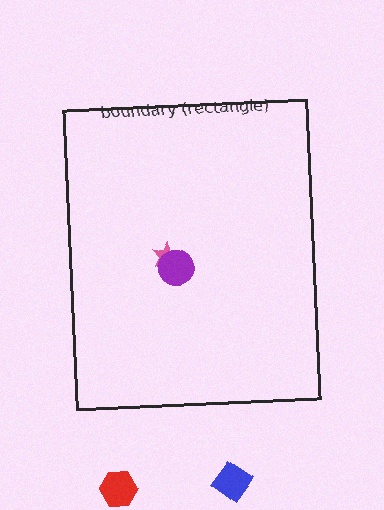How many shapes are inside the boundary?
2 inside, 2 outside.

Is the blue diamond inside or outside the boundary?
Outside.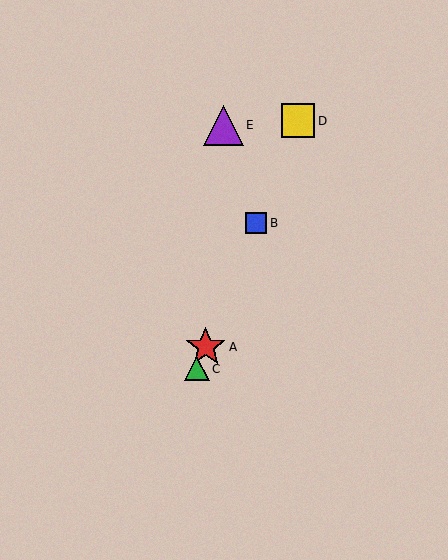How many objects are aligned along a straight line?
4 objects (A, B, C, D) are aligned along a straight line.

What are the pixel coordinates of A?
Object A is at (206, 347).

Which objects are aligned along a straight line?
Objects A, B, C, D are aligned along a straight line.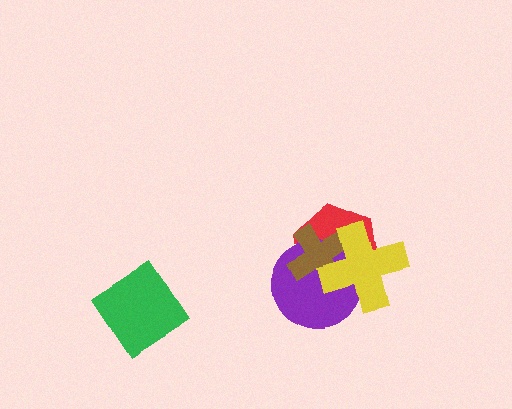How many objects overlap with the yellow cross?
3 objects overlap with the yellow cross.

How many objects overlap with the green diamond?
0 objects overlap with the green diamond.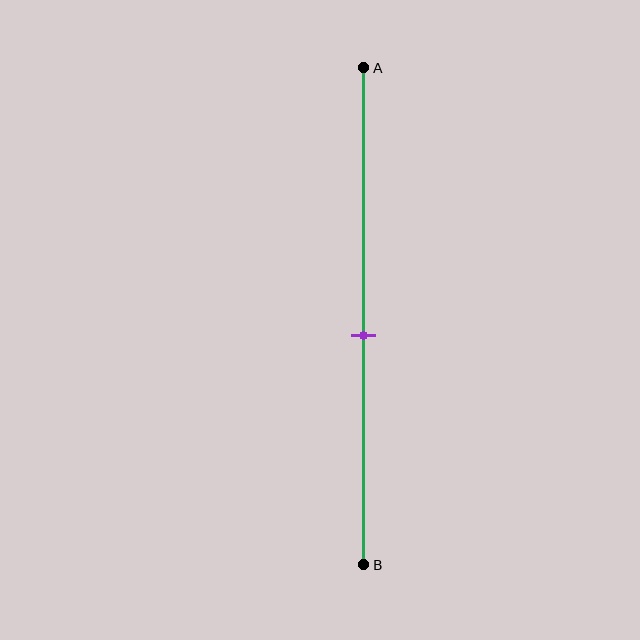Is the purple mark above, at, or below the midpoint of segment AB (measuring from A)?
The purple mark is below the midpoint of segment AB.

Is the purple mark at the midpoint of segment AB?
No, the mark is at about 55% from A, not at the 50% midpoint.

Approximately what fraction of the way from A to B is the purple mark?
The purple mark is approximately 55% of the way from A to B.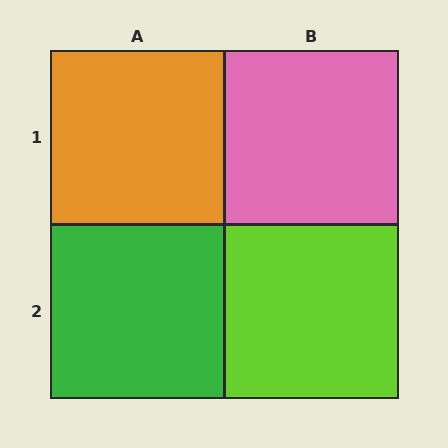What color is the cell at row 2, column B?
Lime.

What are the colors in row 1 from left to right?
Orange, pink.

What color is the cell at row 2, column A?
Green.